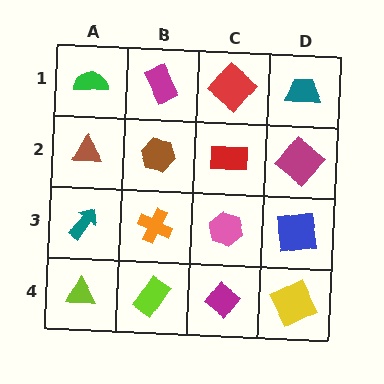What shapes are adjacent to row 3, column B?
A brown hexagon (row 2, column B), a lime rectangle (row 4, column B), a teal arrow (row 3, column A), a pink hexagon (row 3, column C).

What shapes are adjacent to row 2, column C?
A red diamond (row 1, column C), a pink hexagon (row 3, column C), a brown hexagon (row 2, column B), a magenta diamond (row 2, column D).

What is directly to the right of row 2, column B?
A red rectangle.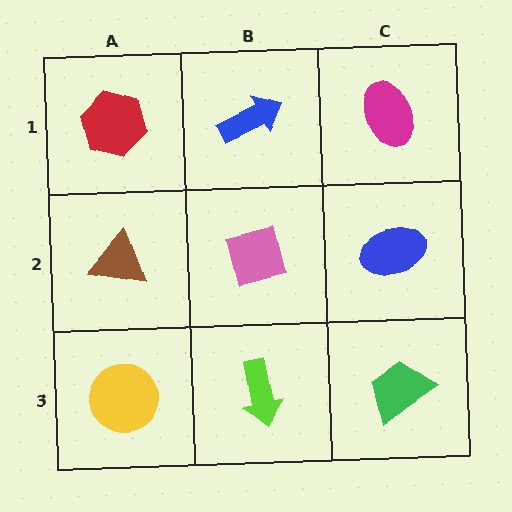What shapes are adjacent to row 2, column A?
A red hexagon (row 1, column A), a yellow circle (row 3, column A), a pink square (row 2, column B).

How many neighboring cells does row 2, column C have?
3.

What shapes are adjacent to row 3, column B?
A pink square (row 2, column B), a yellow circle (row 3, column A), a green trapezoid (row 3, column C).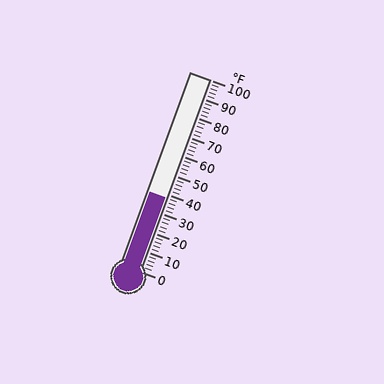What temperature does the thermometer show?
The thermometer shows approximately 38°F.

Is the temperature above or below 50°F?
The temperature is below 50°F.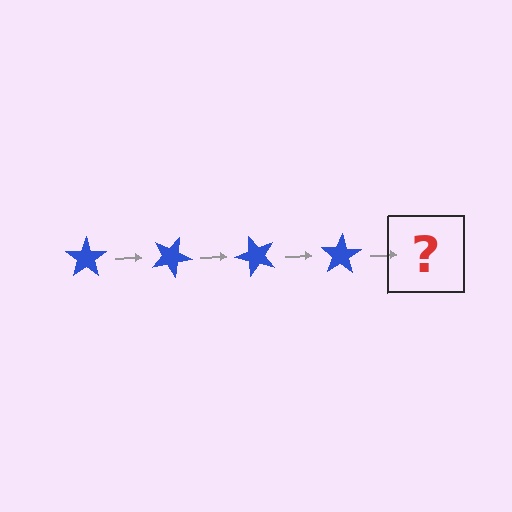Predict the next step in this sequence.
The next step is a blue star rotated 100 degrees.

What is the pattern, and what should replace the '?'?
The pattern is that the star rotates 25 degrees each step. The '?' should be a blue star rotated 100 degrees.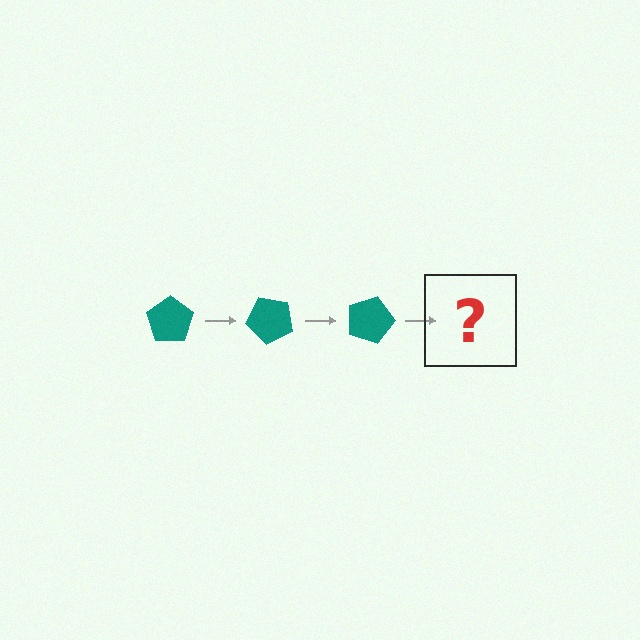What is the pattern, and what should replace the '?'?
The pattern is that the pentagon rotates 45 degrees each step. The '?' should be a teal pentagon rotated 135 degrees.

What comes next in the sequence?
The next element should be a teal pentagon rotated 135 degrees.